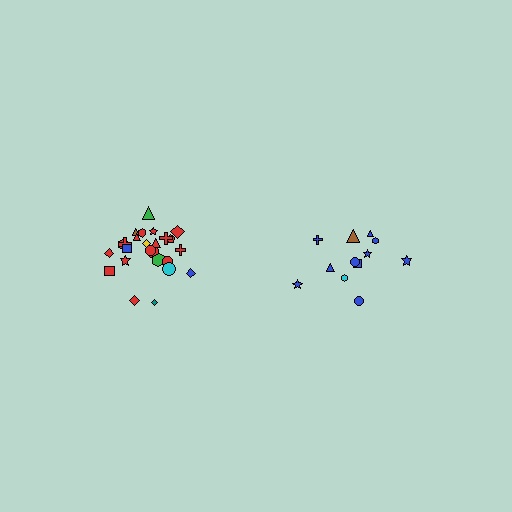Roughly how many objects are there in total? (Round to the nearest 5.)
Roughly 35 objects in total.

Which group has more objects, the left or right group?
The left group.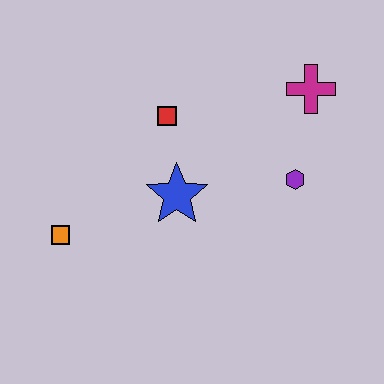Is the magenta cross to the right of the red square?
Yes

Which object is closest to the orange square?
The blue star is closest to the orange square.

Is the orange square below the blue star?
Yes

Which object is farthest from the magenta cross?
The orange square is farthest from the magenta cross.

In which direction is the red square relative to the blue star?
The red square is above the blue star.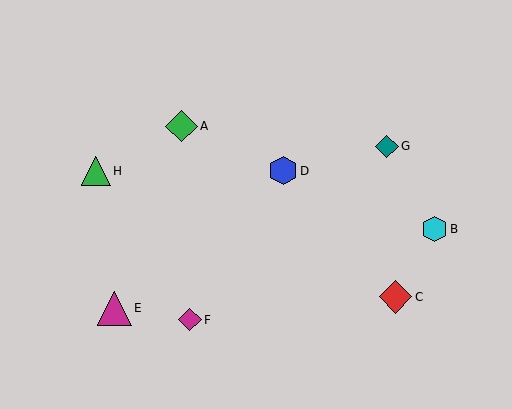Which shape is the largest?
The magenta triangle (labeled E) is the largest.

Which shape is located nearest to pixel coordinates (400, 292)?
The red diamond (labeled C) at (396, 297) is nearest to that location.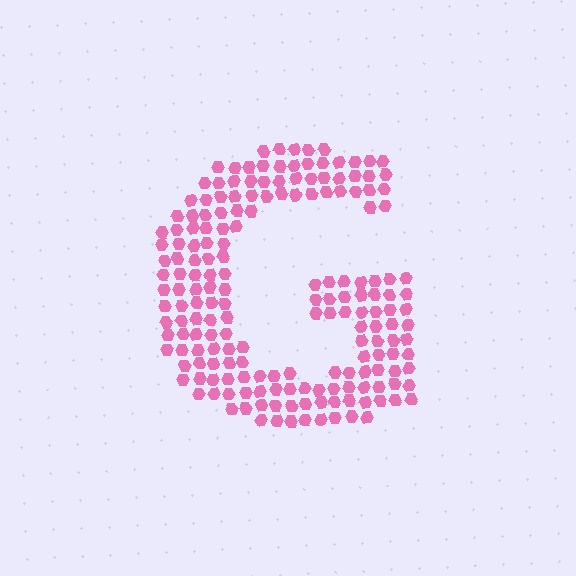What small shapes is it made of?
It is made of small hexagons.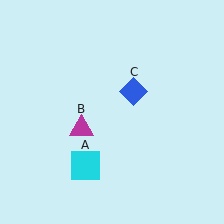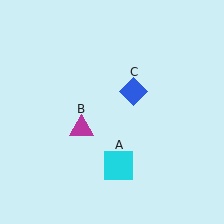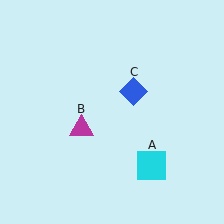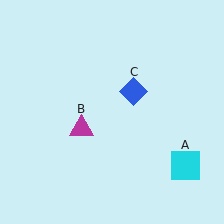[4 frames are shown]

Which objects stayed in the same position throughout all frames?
Magenta triangle (object B) and blue diamond (object C) remained stationary.